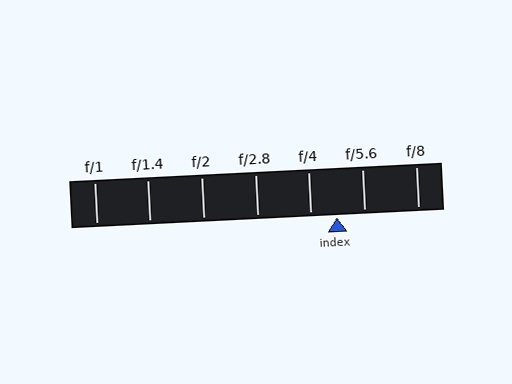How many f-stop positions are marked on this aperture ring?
There are 7 f-stop positions marked.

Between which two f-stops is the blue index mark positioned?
The index mark is between f/4 and f/5.6.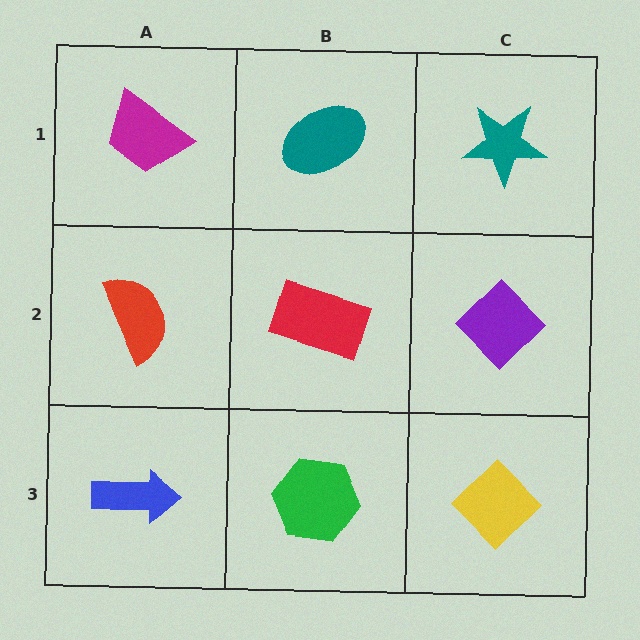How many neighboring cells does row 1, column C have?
2.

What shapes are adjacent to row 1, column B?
A red rectangle (row 2, column B), a magenta trapezoid (row 1, column A), a teal star (row 1, column C).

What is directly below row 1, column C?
A purple diamond.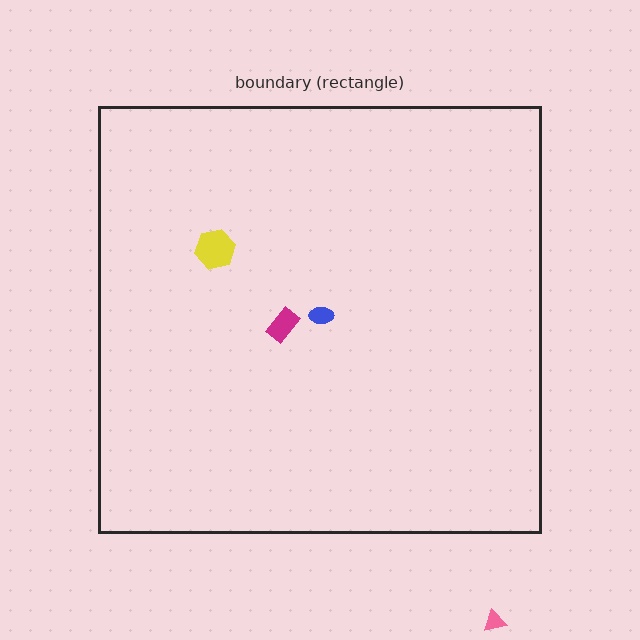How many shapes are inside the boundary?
3 inside, 1 outside.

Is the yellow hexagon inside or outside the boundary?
Inside.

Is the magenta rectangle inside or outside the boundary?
Inside.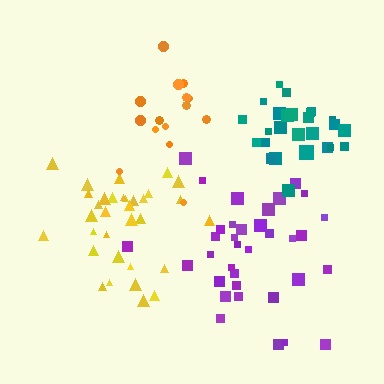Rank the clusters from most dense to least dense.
teal, yellow, purple, orange.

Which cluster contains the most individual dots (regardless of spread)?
Purple (35).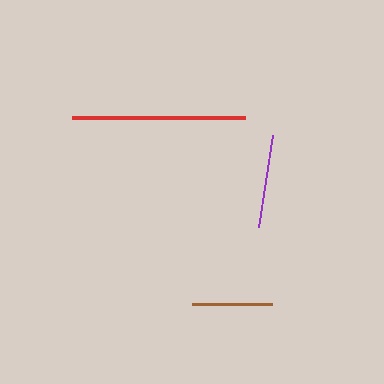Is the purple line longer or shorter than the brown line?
The purple line is longer than the brown line.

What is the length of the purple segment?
The purple segment is approximately 93 pixels long.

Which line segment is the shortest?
The brown line is the shortest at approximately 81 pixels.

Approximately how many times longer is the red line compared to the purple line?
The red line is approximately 1.9 times the length of the purple line.